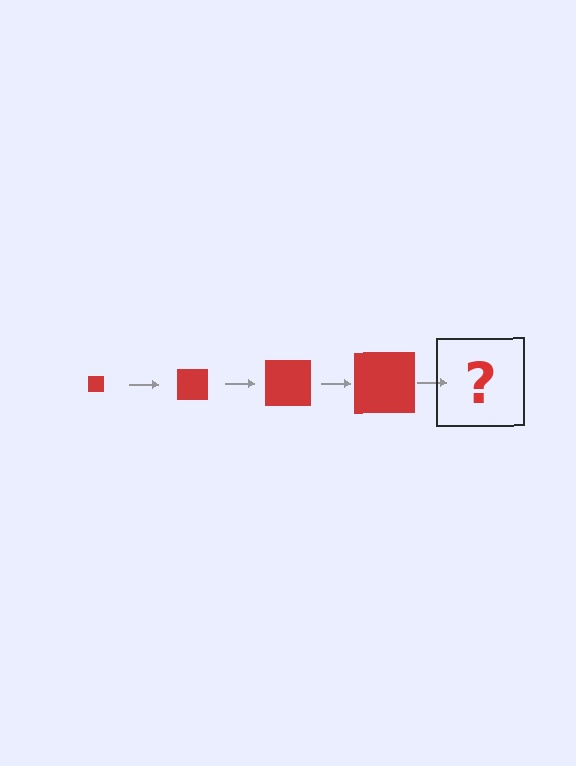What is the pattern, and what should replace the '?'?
The pattern is that the square gets progressively larger each step. The '?' should be a red square, larger than the previous one.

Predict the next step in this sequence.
The next step is a red square, larger than the previous one.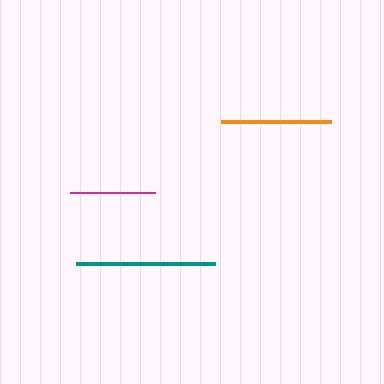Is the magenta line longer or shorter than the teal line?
The teal line is longer than the magenta line.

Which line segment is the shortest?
The magenta line is the shortest at approximately 85 pixels.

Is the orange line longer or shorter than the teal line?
The teal line is longer than the orange line.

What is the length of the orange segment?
The orange segment is approximately 110 pixels long.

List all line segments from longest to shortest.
From longest to shortest: teal, orange, magenta.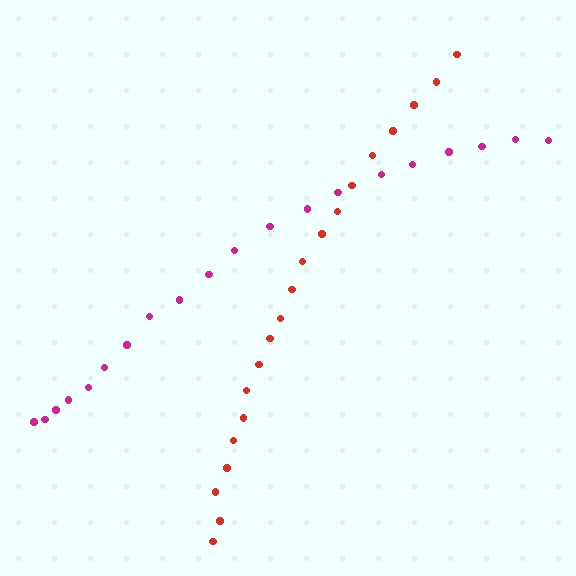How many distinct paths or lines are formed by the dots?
There are 2 distinct paths.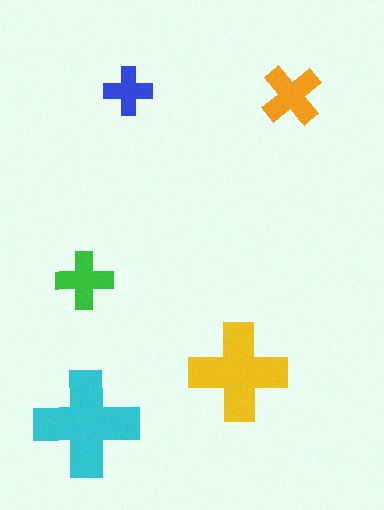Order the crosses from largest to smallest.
the cyan one, the yellow one, the orange one, the green one, the blue one.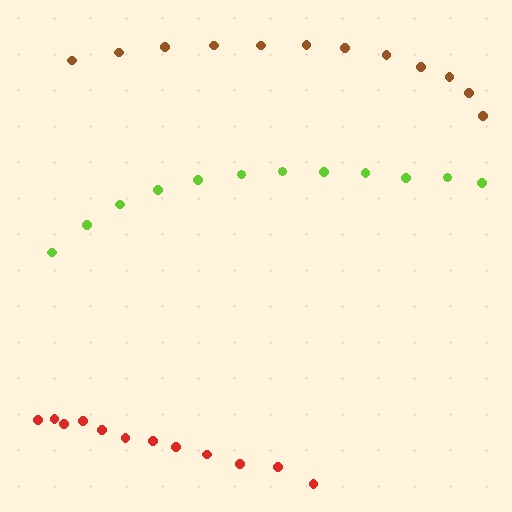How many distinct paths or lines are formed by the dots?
There are 3 distinct paths.